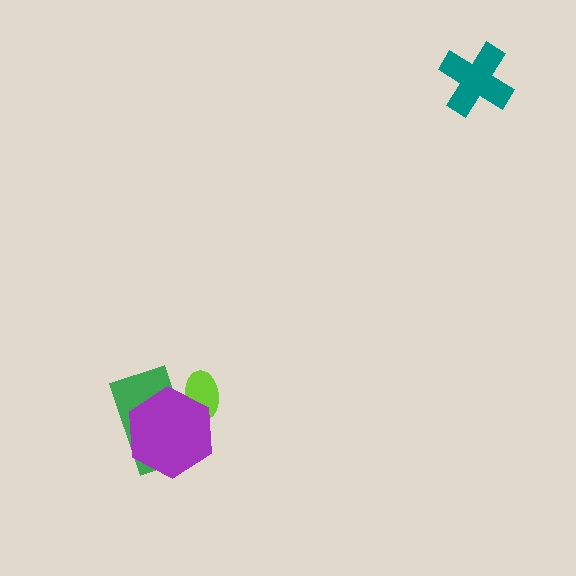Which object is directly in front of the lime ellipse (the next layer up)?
The green rectangle is directly in front of the lime ellipse.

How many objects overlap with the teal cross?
0 objects overlap with the teal cross.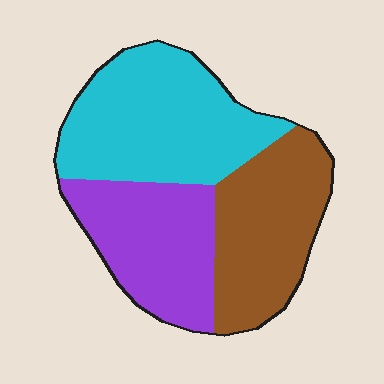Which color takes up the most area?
Cyan, at roughly 40%.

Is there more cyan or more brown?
Cyan.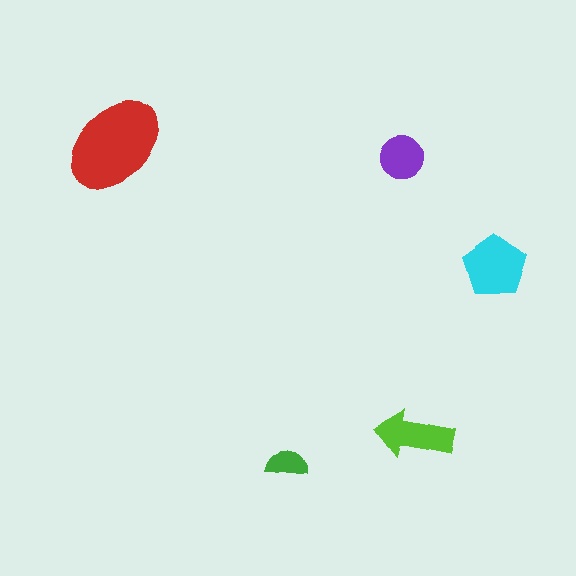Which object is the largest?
The red ellipse.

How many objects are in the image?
There are 5 objects in the image.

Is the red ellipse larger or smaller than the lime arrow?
Larger.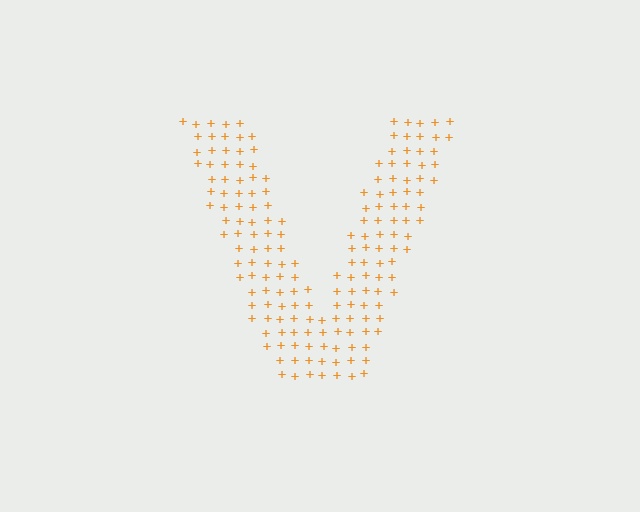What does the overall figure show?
The overall figure shows the letter V.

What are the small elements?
The small elements are plus signs.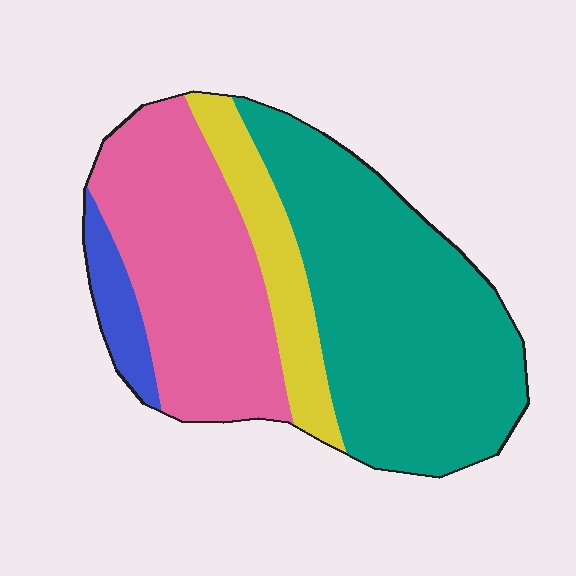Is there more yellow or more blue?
Yellow.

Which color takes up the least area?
Blue, at roughly 5%.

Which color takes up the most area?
Teal, at roughly 45%.